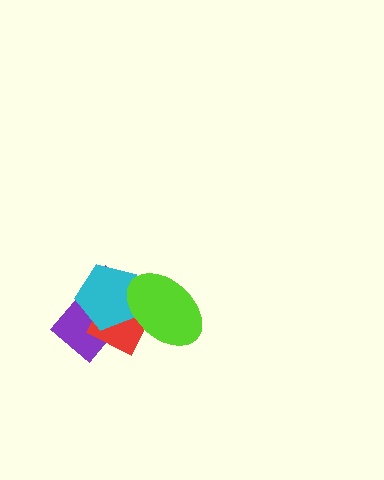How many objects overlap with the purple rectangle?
3 objects overlap with the purple rectangle.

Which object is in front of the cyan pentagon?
The lime ellipse is in front of the cyan pentagon.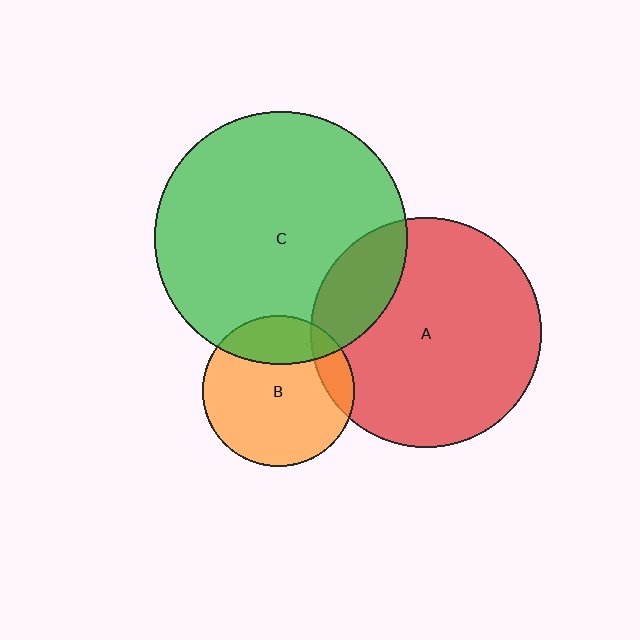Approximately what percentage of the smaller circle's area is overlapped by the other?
Approximately 15%.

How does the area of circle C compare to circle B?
Approximately 2.8 times.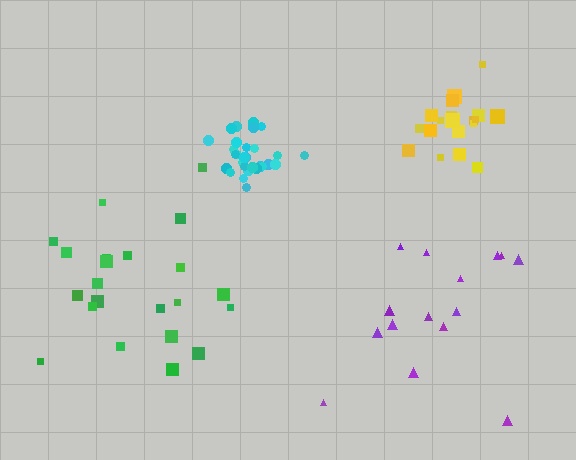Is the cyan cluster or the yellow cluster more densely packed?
Cyan.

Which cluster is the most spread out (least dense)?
Purple.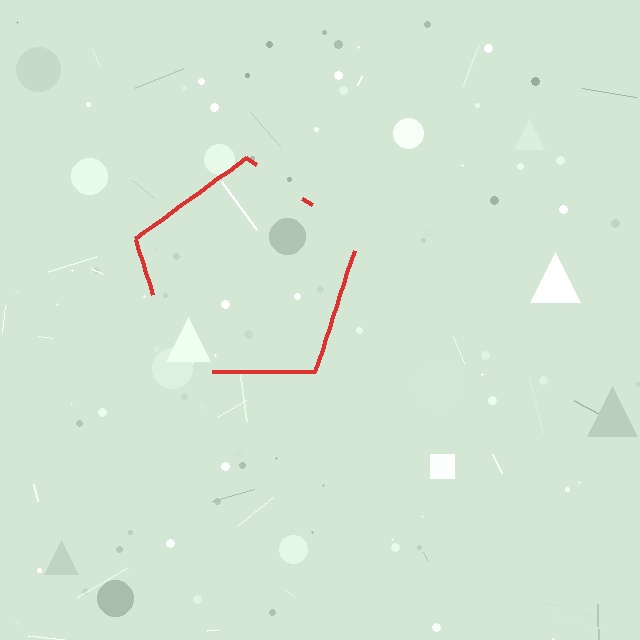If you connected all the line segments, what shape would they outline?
They would outline a pentagon.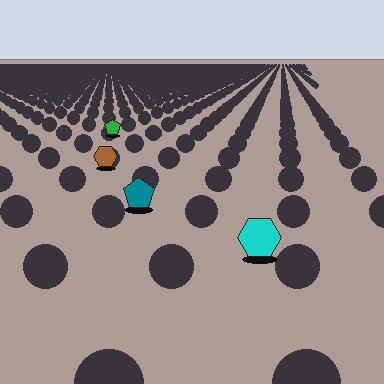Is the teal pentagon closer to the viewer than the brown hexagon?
Yes. The teal pentagon is closer — you can tell from the texture gradient: the ground texture is coarser near it.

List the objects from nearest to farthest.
From nearest to farthest: the cyan hexagon, the teal pentagon, the brown hexagon, the green pentagon.